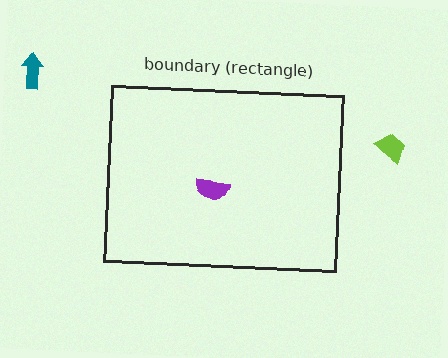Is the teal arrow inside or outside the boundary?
Outside.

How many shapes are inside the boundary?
1 inside, 2 outside.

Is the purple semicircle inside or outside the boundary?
Inside.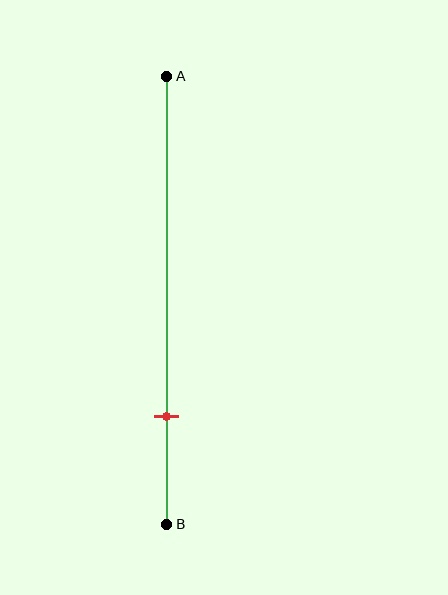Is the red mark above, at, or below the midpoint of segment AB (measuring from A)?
The red mark is below the midpoint of segment AB.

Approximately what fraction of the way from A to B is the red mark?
The red mark is approximately 75% of the way from A to B.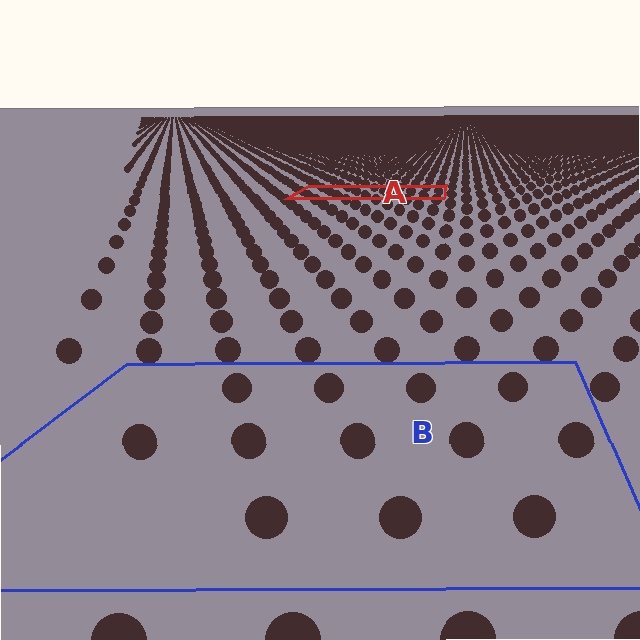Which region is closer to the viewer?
Region B is closer. The texture elements there are larger and more spread out.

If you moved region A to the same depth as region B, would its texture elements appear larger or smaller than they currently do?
They would appear larger. At a closer depth, the same texture elements are projected at a bigger on-screen size.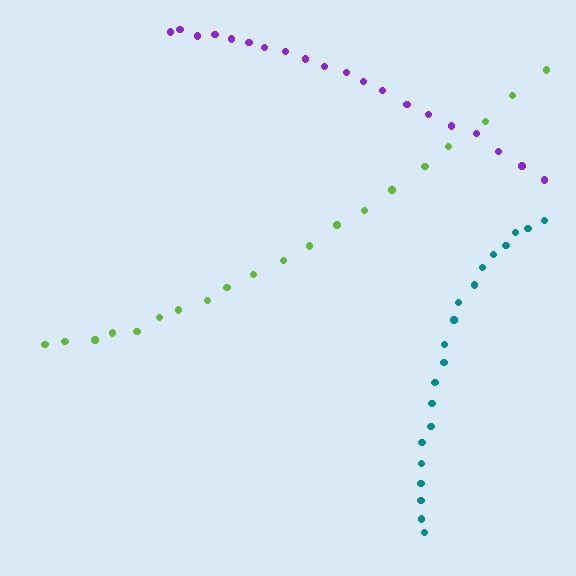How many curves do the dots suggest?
There are 3 distinct paths.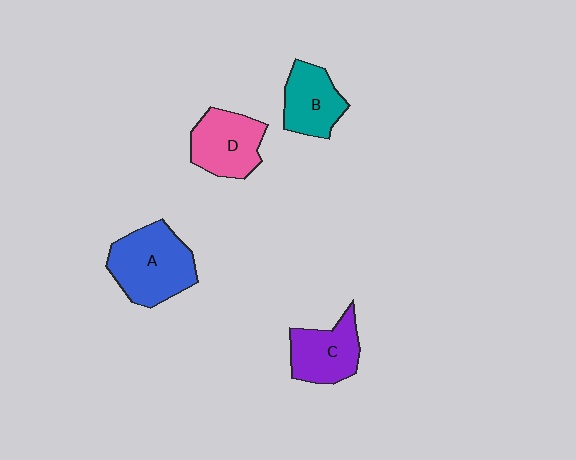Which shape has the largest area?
Shape A (blue).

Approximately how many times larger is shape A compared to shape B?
Approximately 1.5 times.